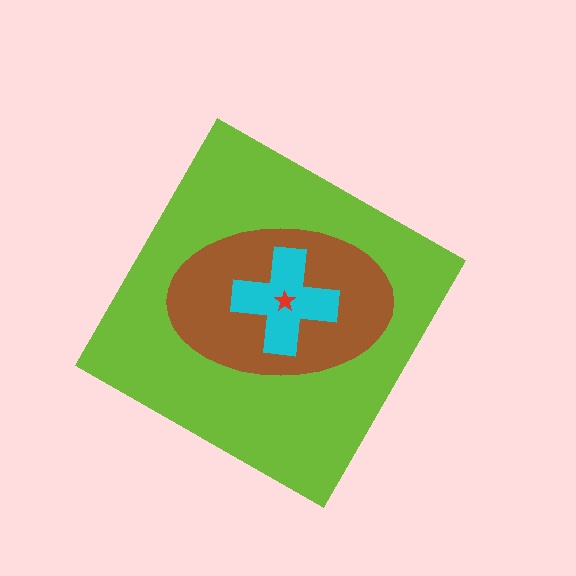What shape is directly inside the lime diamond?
The brown ellipse.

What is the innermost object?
The red star.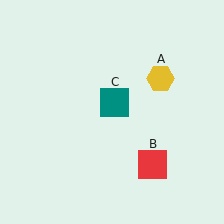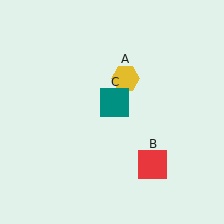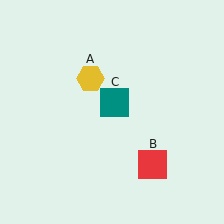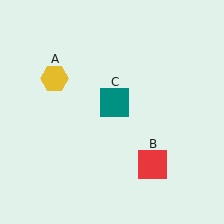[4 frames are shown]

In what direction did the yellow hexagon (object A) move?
The yellow hexagon (object A) moved left.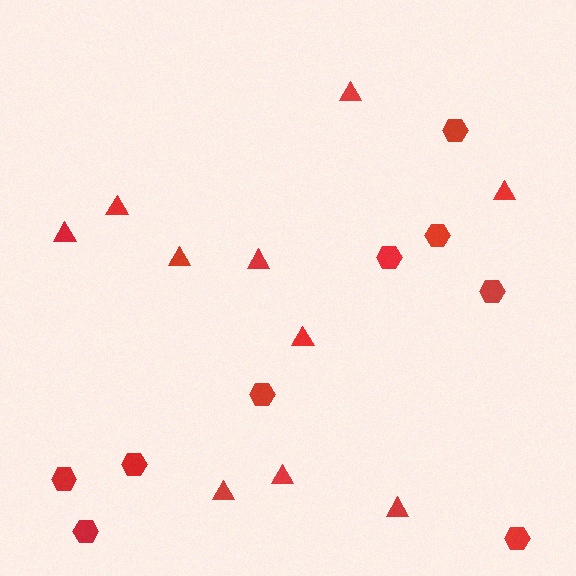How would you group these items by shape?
There are 2 groups: one group of triangles (10) and one group of hexagons (9).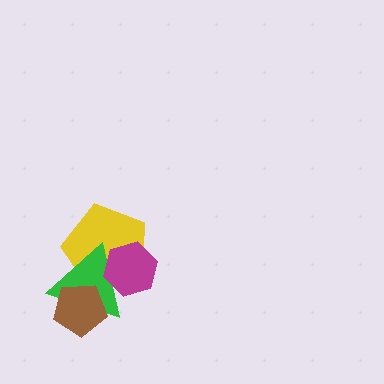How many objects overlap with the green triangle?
3 objects overlap with the green triangle.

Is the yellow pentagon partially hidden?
Yes, it is partially covered by another shape.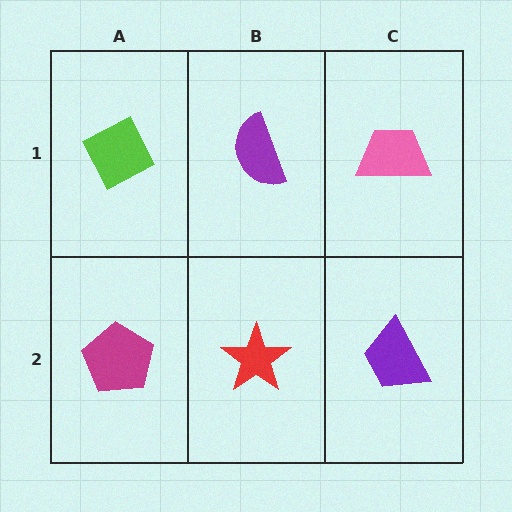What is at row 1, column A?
A lime diamond.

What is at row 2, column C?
A purple trapezoid.